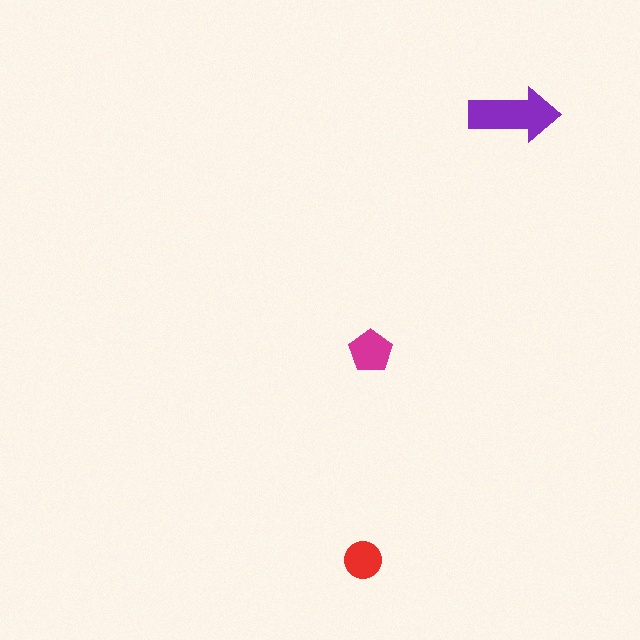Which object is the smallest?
The red circle.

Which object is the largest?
The purple arrow.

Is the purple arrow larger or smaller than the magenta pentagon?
Larger.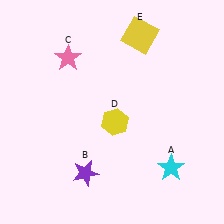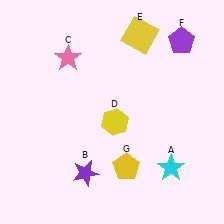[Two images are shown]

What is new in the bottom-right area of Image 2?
A yellow pentagon (G) was added in the bottom-right area of Image 2.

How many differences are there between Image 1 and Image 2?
There are 2 differences between the two images.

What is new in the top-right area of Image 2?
A purple pentagon (F) was added in the top-right area of Image 2.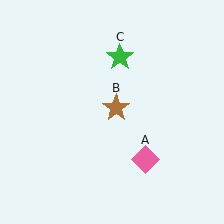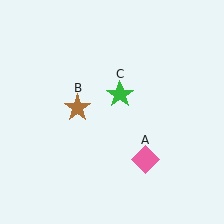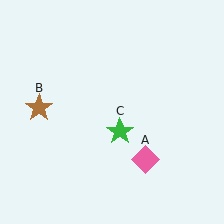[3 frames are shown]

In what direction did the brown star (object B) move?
The brown star (object B) moved left.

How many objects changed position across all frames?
2 objects changed position: brown star (object B), green star (object C).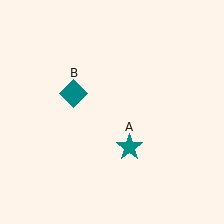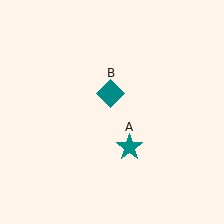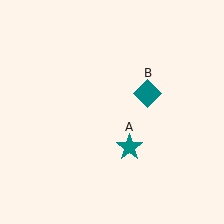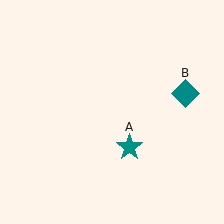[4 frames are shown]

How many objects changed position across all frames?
1 object changed position: teal diamond (object B).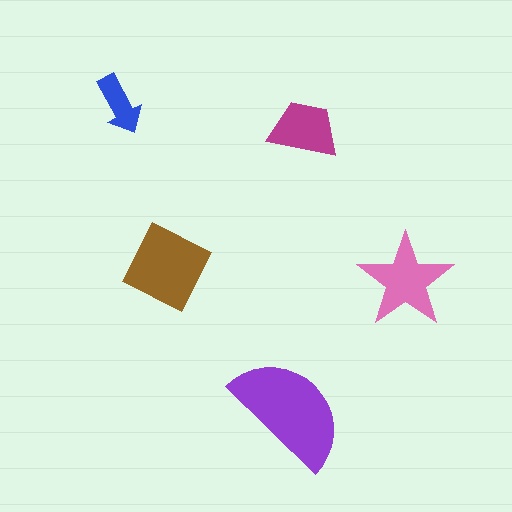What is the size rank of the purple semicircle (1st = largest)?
1st.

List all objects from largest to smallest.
The purple semicircle, the brown diamond, the pink star, the magenta trapezoid, the blue arrow.